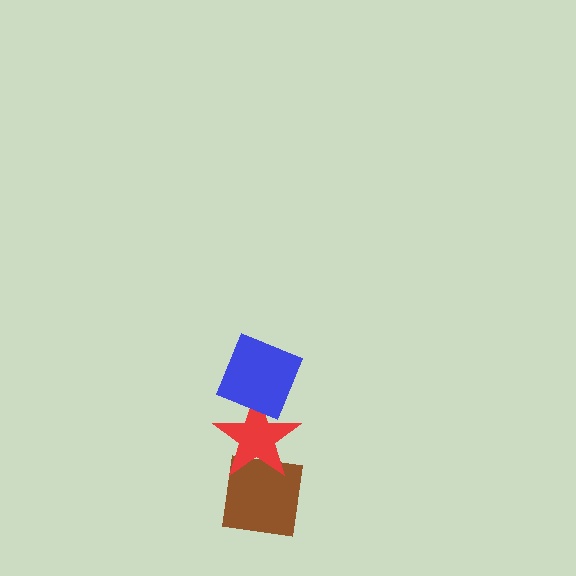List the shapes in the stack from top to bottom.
From top to bottom: the blue diamond, the red star, the brown square.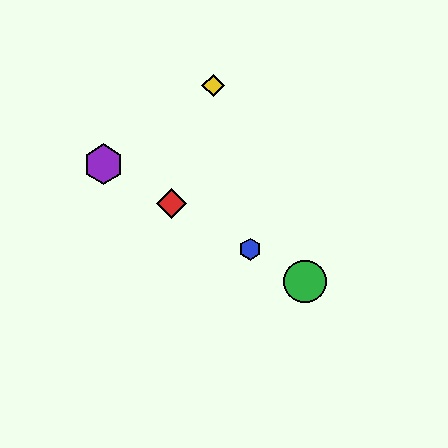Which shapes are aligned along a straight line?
The red diamond, the blue hexagon, the green circle, the purple hexagon are aligned along a straight line.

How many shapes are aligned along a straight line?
4 shapes (the red diamond, the blue hexagon, the green circle, the purple hexagon) are aligned along a straight line.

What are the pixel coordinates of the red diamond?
The red diamond is at (171, 204).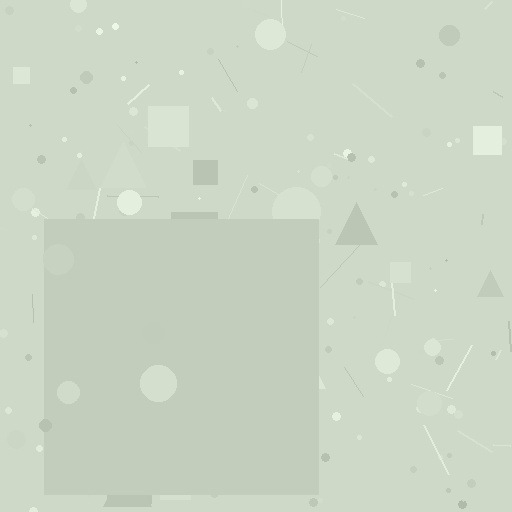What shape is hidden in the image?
A square is hidden in the image.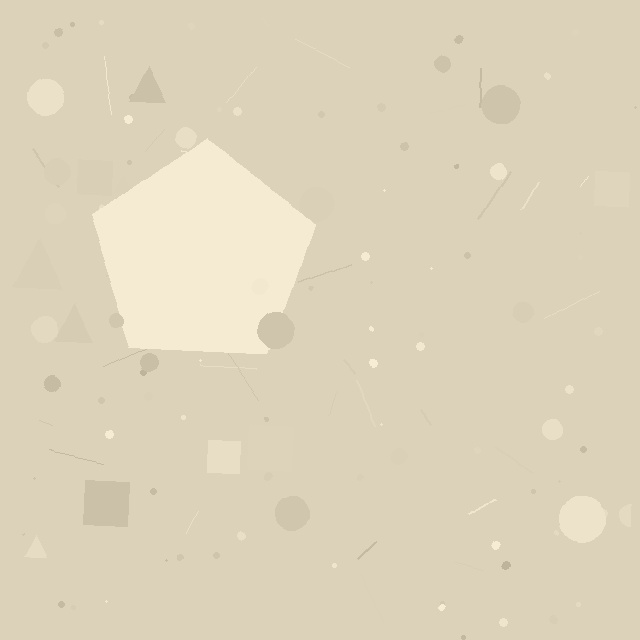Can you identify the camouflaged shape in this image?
The camouflaged shape is a pentagon.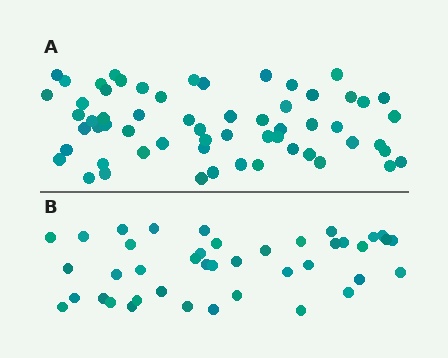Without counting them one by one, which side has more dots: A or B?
Region A (the top region) has more dots.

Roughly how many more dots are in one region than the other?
Region A has approximately 20 more dots than region B.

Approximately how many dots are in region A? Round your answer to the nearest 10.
About 60 dots.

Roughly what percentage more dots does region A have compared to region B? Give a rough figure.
About 45% more.